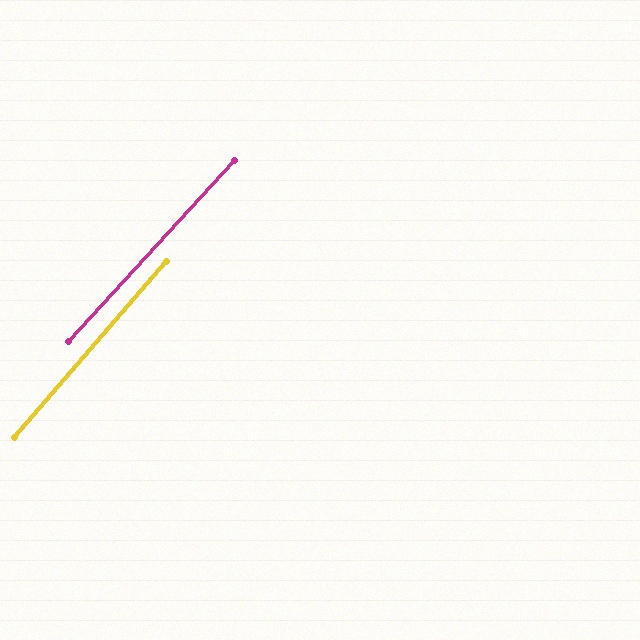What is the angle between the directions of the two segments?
Approximately 2 degrees.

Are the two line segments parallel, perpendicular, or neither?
Parallel — their directions differ by only 1.8°.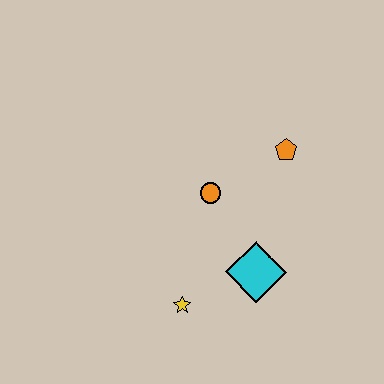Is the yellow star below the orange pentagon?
Yes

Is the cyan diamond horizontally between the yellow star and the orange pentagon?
Yes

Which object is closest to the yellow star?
The cyan diamond is closest to the yellow star.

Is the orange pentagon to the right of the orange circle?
Yes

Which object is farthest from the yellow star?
The orange pentagon is farthest from the yellow star.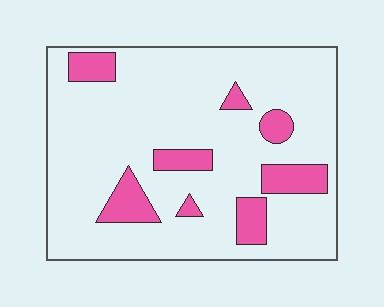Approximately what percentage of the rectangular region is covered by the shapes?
Approximately 15%.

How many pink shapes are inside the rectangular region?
8.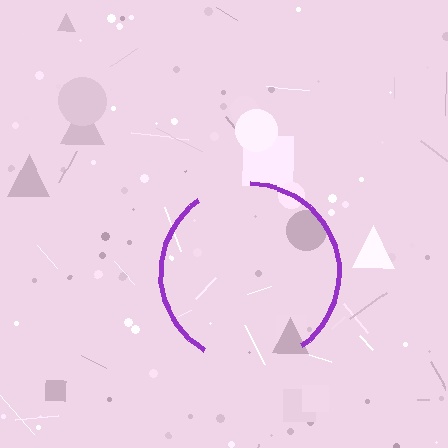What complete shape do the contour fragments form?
The contour fragments form a circle.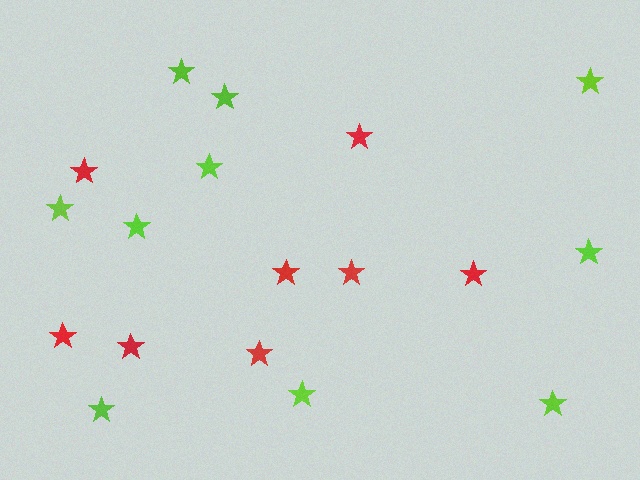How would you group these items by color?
There are 2 groups: one group of red stars (8) and one group of lime stars (10).